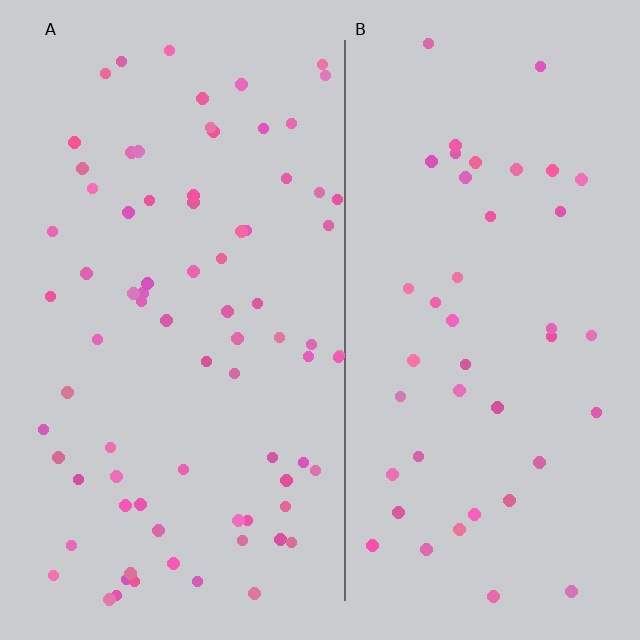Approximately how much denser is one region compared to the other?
Approximately 1.8× — region A over region B.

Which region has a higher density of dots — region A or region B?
A (the left).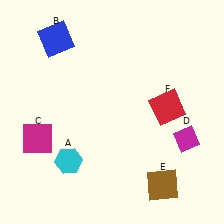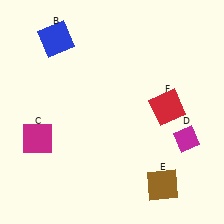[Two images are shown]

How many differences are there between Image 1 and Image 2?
There is 1 difference between the two images.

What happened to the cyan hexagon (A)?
The cyan hexagon (A) was removed in Image 2. It was in the bottom-left area of Image 1.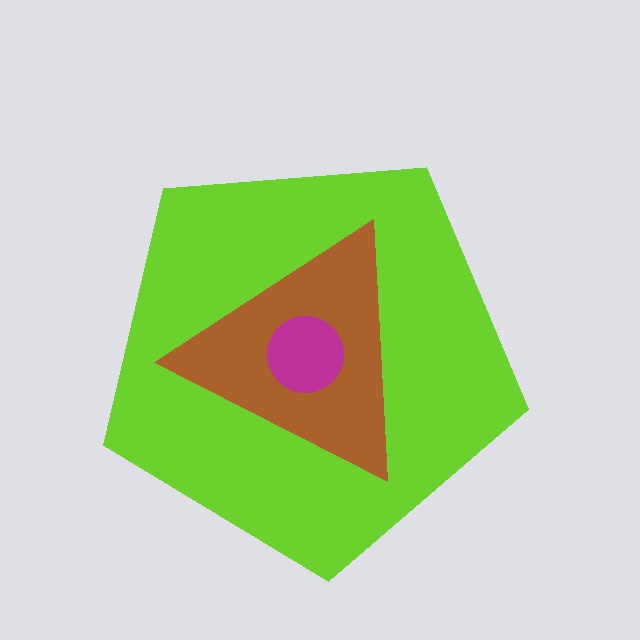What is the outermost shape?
The lime pentagon.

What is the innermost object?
The magenta circle.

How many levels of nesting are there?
3.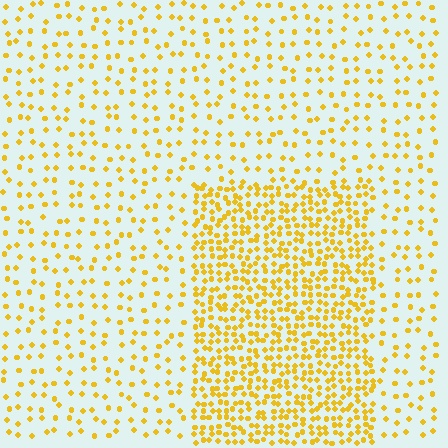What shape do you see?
I see a rectangle.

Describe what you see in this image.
The image contains small yellow elements arranged at two different densities. A rectangle-shaped region is visible where the elements are more densely packed than the surrounding area.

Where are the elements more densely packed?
The elements are more densely packed inside the rectangle boundary.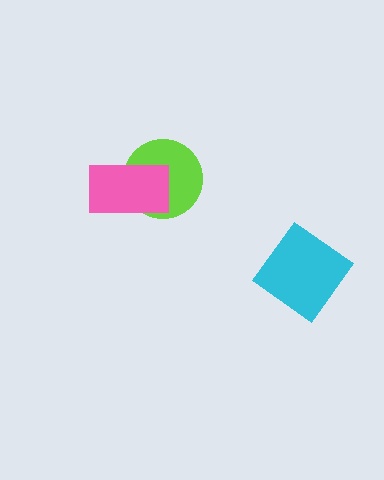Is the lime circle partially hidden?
Yes, it is partially covered by another shape.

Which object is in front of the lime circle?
The pink rectangle is in front of the lime circle.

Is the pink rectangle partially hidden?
No, no other shape covers it.